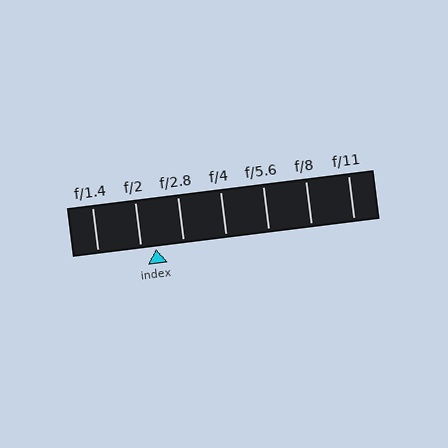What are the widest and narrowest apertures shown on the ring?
The widest aperture shown is f/1.4 and the narrowest is f/11.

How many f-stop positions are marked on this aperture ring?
There are 7 f-stop positions marked.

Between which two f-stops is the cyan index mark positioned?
The index mark is between f/2 and f/2.8.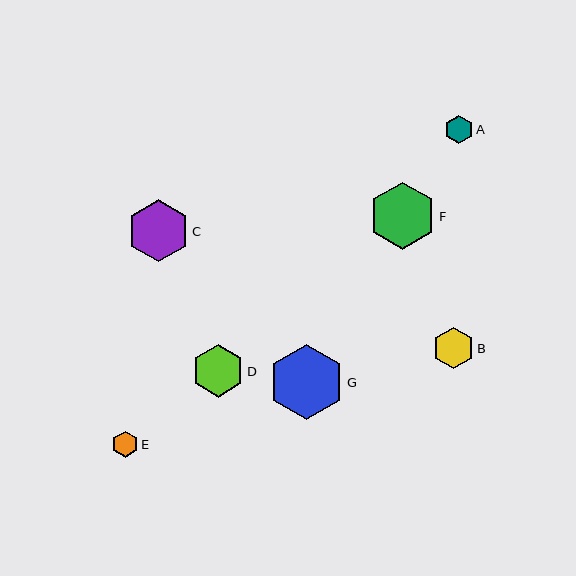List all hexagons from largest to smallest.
From largest to smallest: G, F, C, D, B, A, E.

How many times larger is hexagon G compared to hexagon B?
Hexagon G is approximately 1.8 times the size of hexagon B.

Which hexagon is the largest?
Hexagon G is the largest with a size of approximately 76 pixels.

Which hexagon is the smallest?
Hexagon E is the smallest with a size of approximately 26 pixels.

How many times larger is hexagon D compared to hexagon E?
Hexagon D is approximately 2.0 times the size of hexagon E.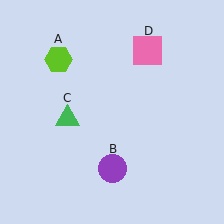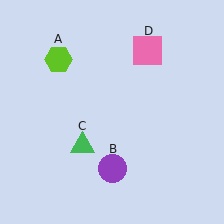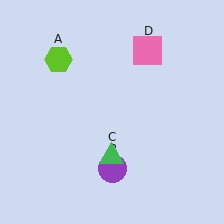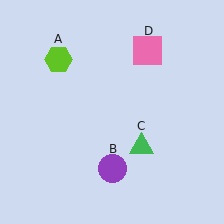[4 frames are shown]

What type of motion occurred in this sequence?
The green triangle (object C) rotated counterclockwise around the center of the scene.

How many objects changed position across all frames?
1 object changed position: green triangle (object C).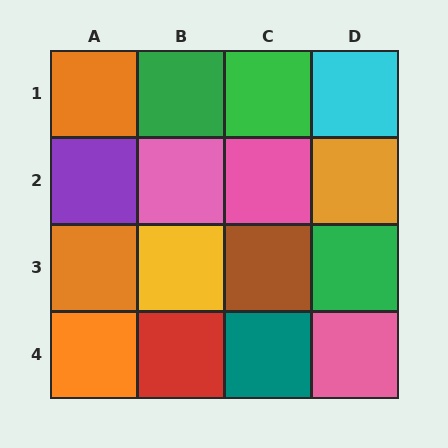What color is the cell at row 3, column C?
Brown.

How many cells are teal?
1 cell is teal.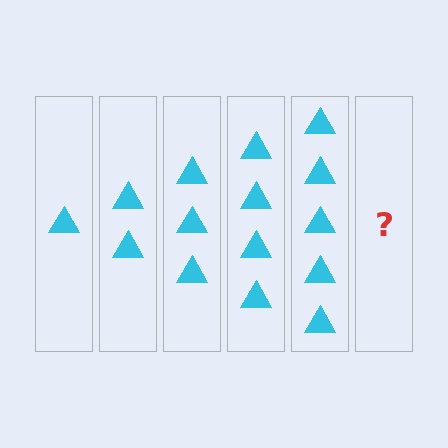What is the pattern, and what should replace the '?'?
The pattern is that each step adds one more triangle. The '?' should be 6 triangles.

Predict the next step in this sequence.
The next step is 6 triangles.